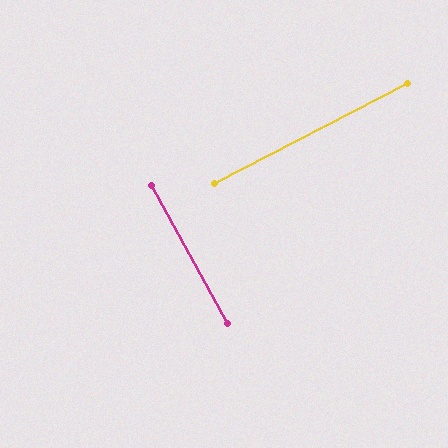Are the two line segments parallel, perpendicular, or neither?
Perpendicular — they meet at approximately 88°.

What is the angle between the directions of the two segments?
Approximately 88 degrees.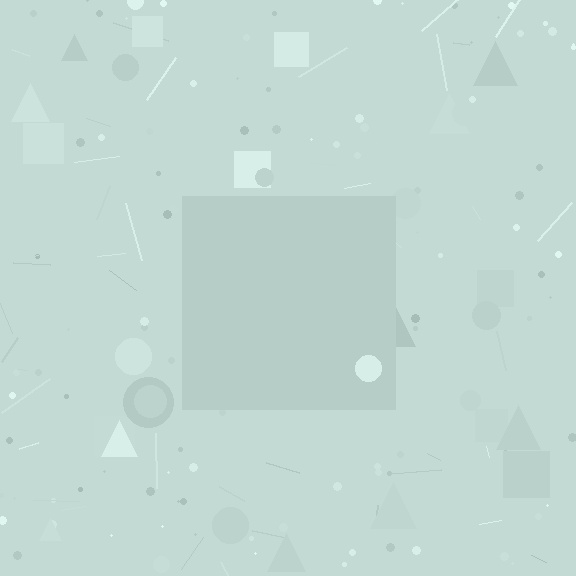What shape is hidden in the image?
A square is hidden in the image.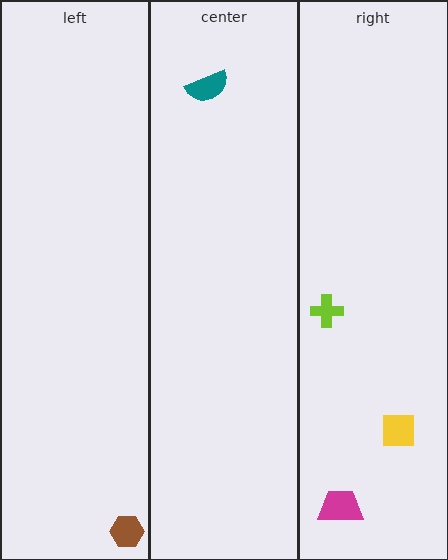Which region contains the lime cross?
The right region.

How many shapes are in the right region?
3.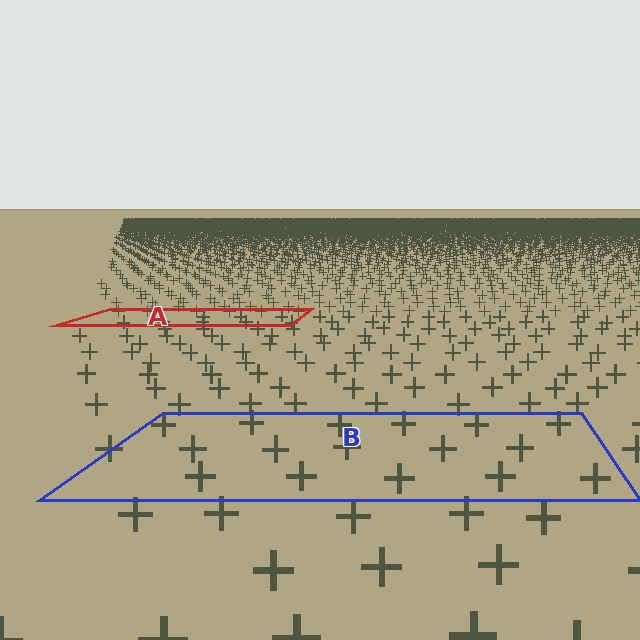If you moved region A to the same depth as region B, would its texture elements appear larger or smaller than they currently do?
They would appear larger. At a closer depth, the same texture elements are projected at a bigger on-screen size.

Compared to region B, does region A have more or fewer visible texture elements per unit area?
Region A has more texture elements per unit area — they are packed more densely because it is farther away.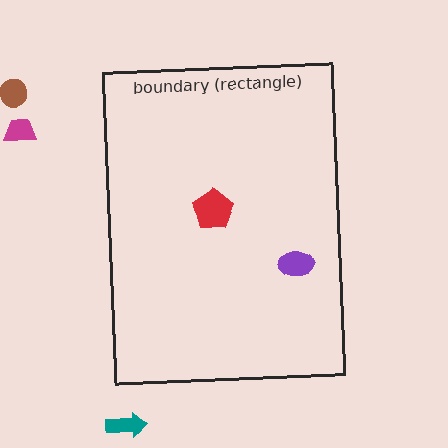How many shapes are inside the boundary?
2 inside, 3 outside.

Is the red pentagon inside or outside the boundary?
Inside.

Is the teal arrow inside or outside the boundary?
Outside.